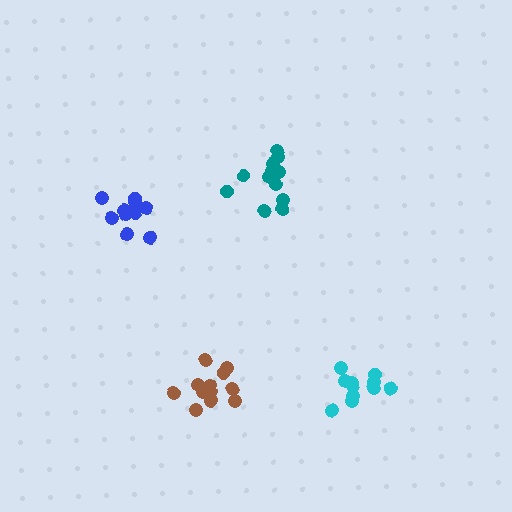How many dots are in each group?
Group 1: 13 dots, Group 2: 12 dots, Group 3: 11 dots, Group 4: 11 dots (47 total).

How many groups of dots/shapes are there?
There are 4 groups.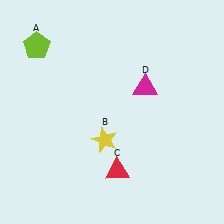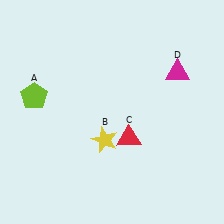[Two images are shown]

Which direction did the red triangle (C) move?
The red triangle (C) moved up.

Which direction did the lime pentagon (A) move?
The lime pentagon (A) moved down.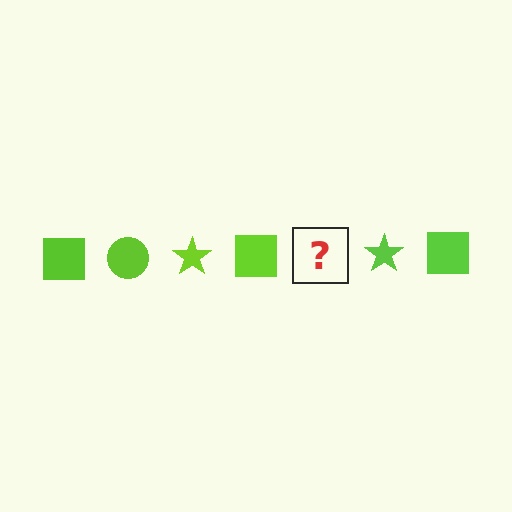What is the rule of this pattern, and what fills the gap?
The rule is that the pattern cycles through square, circle, star shapes in lime. The gap should be filled with a lime circle.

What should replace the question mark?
The question mark should be replaced with a lime circle.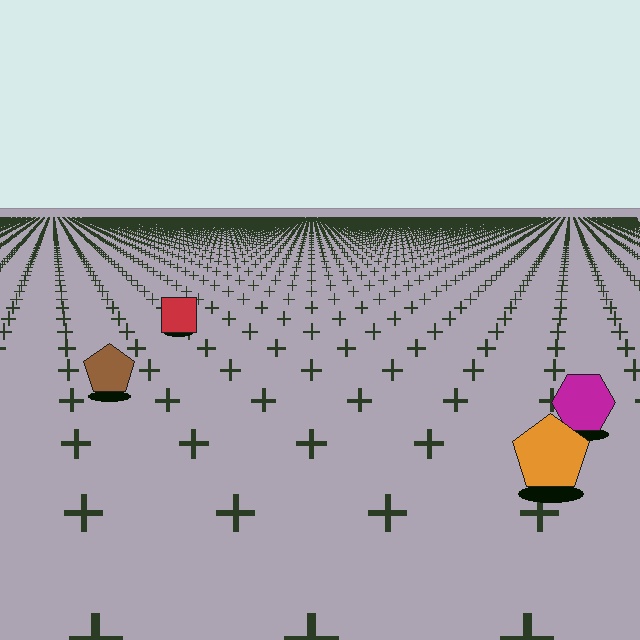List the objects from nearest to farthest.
From nearest to farthest: the orange pentagon, the magenta hexagon, the brown pentagon, the red square.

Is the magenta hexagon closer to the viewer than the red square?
Yes. The magenta hexagon is closer — you can tell from the texture gradient: the ground texture is coarser near it.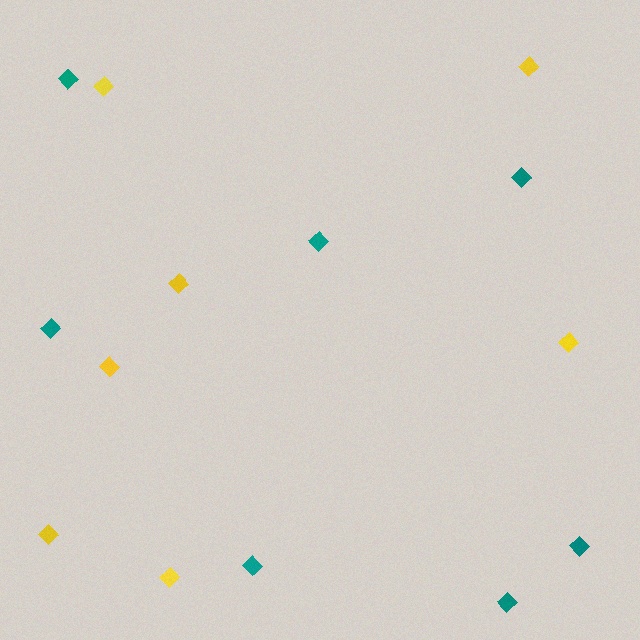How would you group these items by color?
There are 2 groups: one group of yellow diamonds (7) and one group of teal diamonds (7).